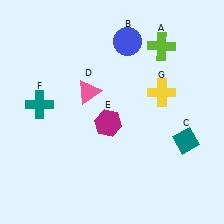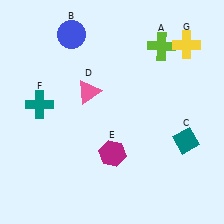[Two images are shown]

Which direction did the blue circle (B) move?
The blue circle (B) moved left.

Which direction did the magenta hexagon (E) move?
The magenta hexagon (E) moved down.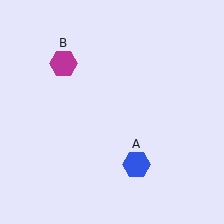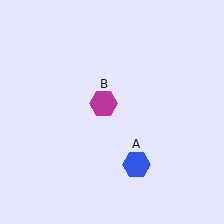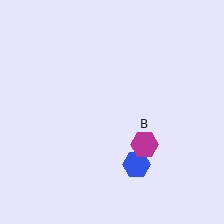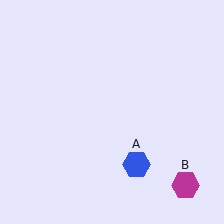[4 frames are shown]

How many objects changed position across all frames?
1 object changed position: magenta hexagon (object B).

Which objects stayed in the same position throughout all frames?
Blue hexagon (object A) remained stationary.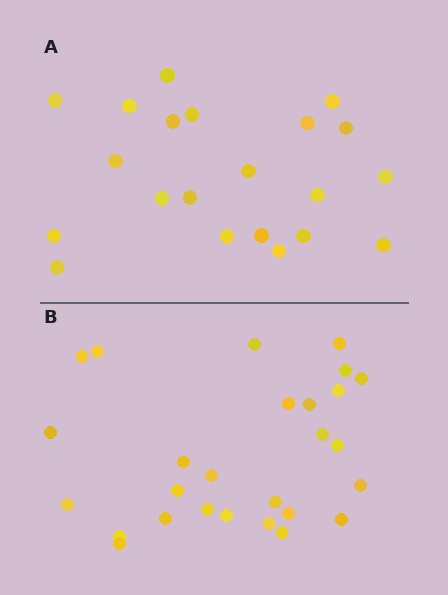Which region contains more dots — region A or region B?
Region B (the bottom region) has more dots.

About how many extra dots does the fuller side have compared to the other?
Region B has about 6 more dots than region A.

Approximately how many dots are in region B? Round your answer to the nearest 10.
About 30 dots. (The exact count is 27, which rounds to 30.)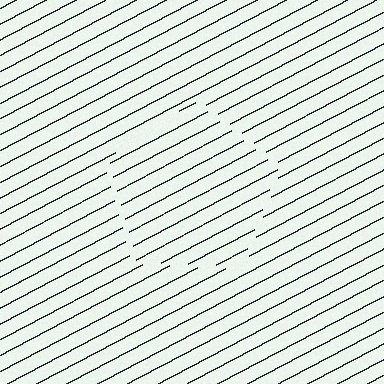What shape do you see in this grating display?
An illusory pentagon. The interior of the shape contains the same grating, shifted by half a period — the contour is defined by the phase discontinuity where line-ends from the inner and outer gratings abut.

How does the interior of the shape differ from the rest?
The interior of the shape contains the same grating, shifted by half a period — the contour is defined by the phase discontinuity where line-ends from the inner and outer gratings abut.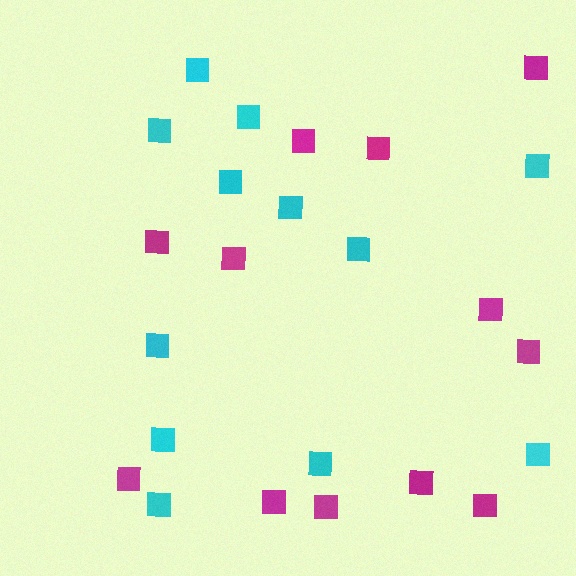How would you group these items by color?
There are 2 groups: one group of magenta squares (12) and one group of cyan squares (12).